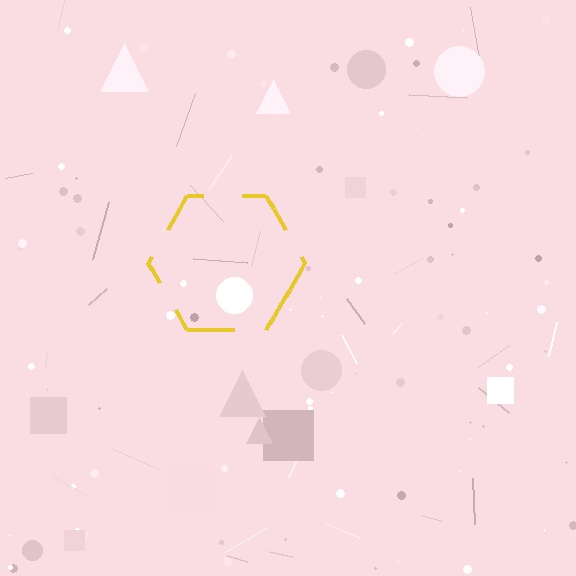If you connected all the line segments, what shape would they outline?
They would outline a hexagon.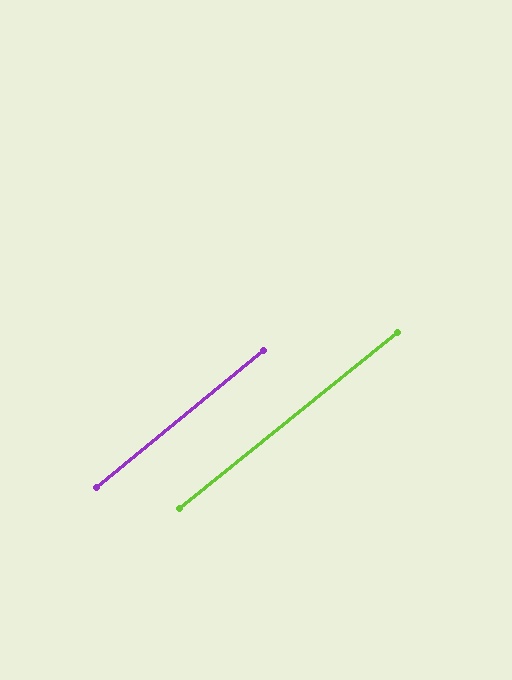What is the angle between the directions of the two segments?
Approximately 0 degrees.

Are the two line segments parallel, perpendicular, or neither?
Parallel — their directions differ by only 0.4°.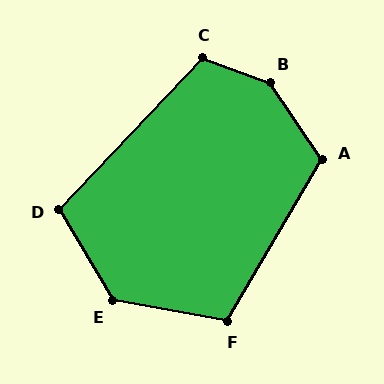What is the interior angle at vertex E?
Approximately 131 degrees (obtuse).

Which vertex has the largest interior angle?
B, at approximately 144 degrees.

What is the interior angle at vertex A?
Approximately 115 degrees (obtuse).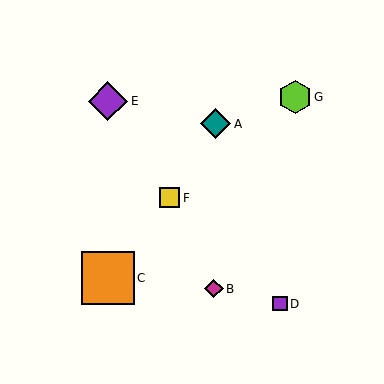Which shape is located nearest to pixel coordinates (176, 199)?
The yellow square (labeled F) at (170, 198) is nearest to that location.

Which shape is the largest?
The orange square (labeled C) is the largest.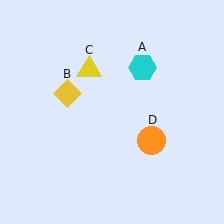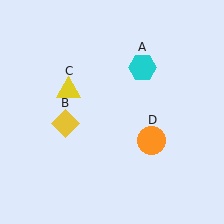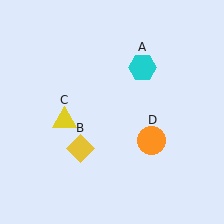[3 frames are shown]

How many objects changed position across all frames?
2 objects changed position: yellow diamond (object B), yellow triangle (object C).